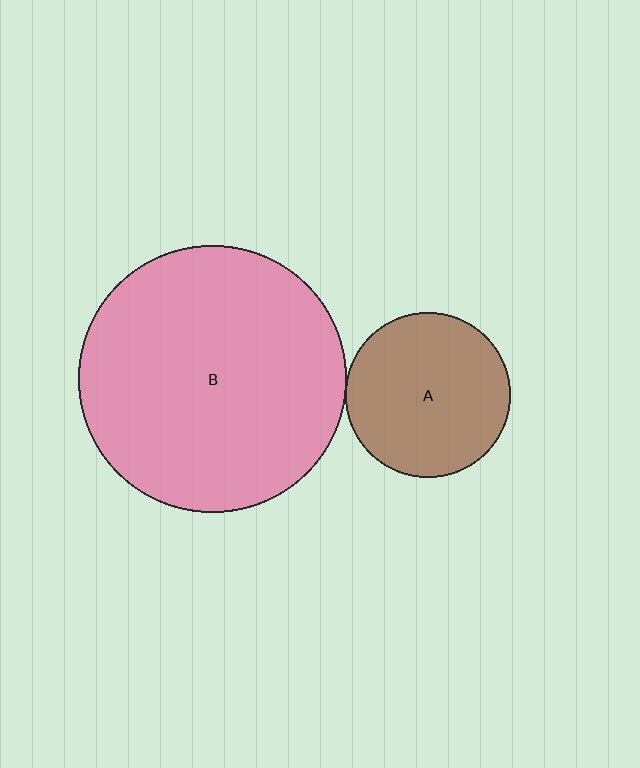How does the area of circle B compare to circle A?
Approximately 2.6 times.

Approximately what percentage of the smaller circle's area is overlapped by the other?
Approximately 5%.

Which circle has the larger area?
Circle B (pink).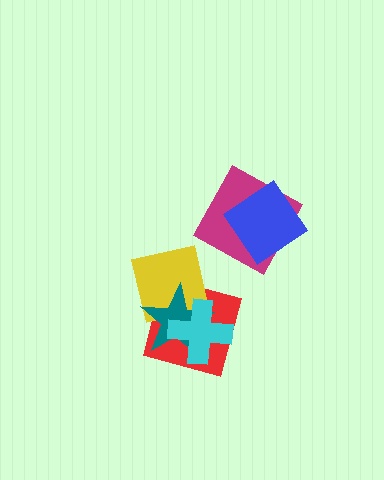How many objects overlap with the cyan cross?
3 objects overlap with the cyan cross.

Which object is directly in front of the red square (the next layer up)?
The yellow square is directly in front of the red square.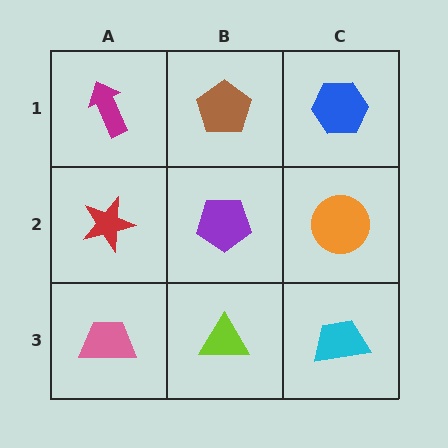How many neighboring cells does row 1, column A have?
2.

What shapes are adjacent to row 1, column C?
An orange circle (row 2, column C), a brown pentagon (row 1, column B).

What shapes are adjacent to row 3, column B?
A purple pentagon (row 2, column B), a pink trapezoid (row 3, column A), a cyan trapezoid (row 3, column C).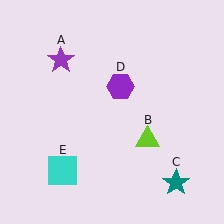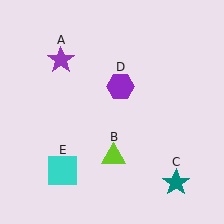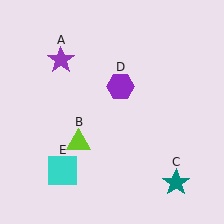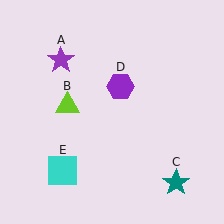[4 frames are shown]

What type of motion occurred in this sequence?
The lime triangle (object B) rotated clockwise around the center of the scene.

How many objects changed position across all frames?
1 object changed position: lime triangle (object B).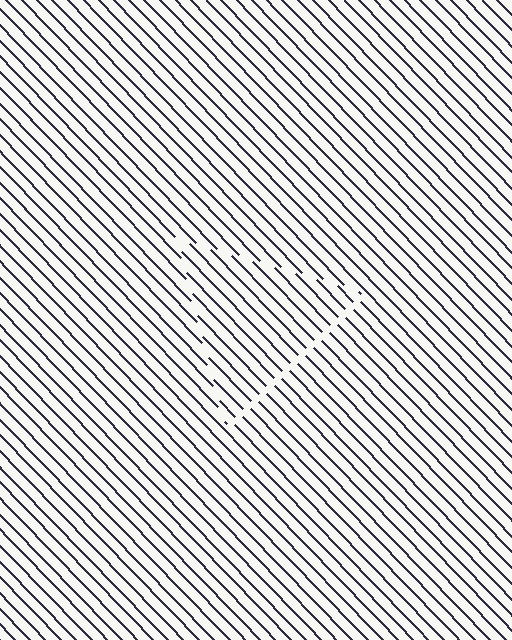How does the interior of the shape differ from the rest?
The interior of the shape contains the same grating, shifted by half a period — the contour is defined by the phase discontinuity where line-ends from the inner and outer gratings abut.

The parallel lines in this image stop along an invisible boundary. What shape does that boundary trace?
An illusory triangle. The interior of the shape contains the same grating, shifted by half a period — the contour is defined by the phase discontinuity where line-ends from the inner and outer gratings abut.